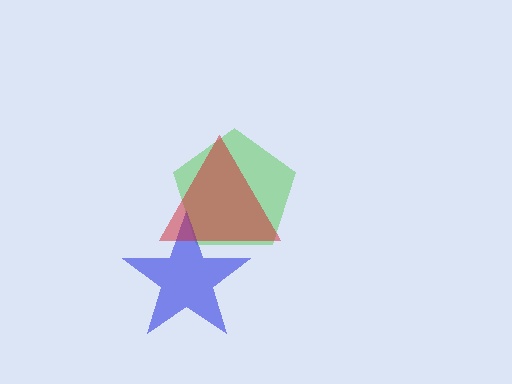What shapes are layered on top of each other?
The layered shapes are: a green pentagon, a blue star, a red triangle.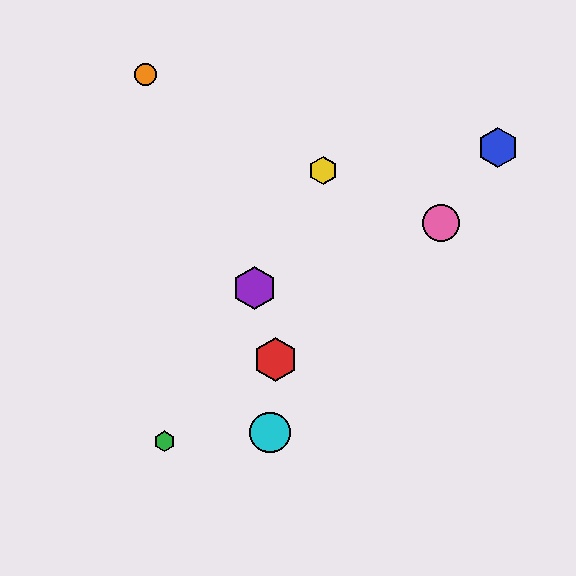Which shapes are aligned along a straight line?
The green hexagon, the yellow hexagon, the purple hexagon are aligned along a straight line.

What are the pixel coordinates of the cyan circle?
The cyan circle is at (270, 432).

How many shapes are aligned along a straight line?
3 shapes (the green hexagon, the yellow hexagon, the purple hexagon) are aligned along a straight line.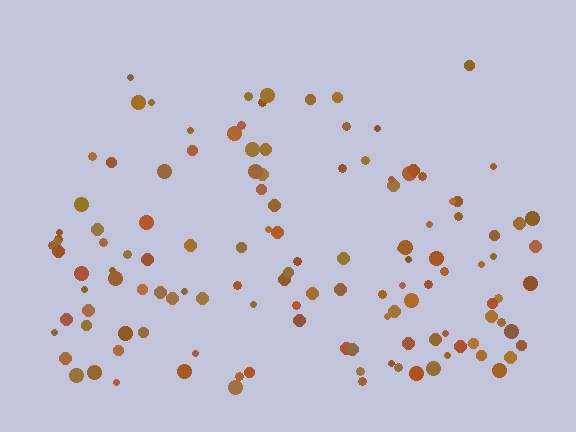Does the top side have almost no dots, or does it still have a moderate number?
Still a moderate number, just noticeably fewer than the bottom.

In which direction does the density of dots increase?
From top to bottom, with the bottom side densest.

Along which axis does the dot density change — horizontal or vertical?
Vertical.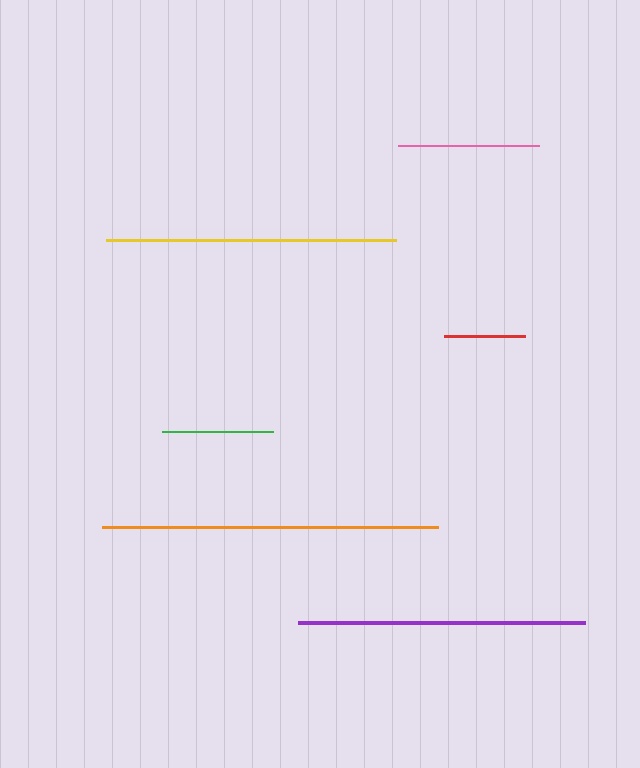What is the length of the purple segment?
The purple segment is approximately 287 pixels long.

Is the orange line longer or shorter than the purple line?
The orange line is longer than the purple line.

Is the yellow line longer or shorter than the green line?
The yellow line is longer than the green line.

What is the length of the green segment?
The green segment is approximately 111 pixels long.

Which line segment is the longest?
The orange line is the longest at approximately 336 pixels.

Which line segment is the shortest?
The red line is the shortest at approximately 81 pixels.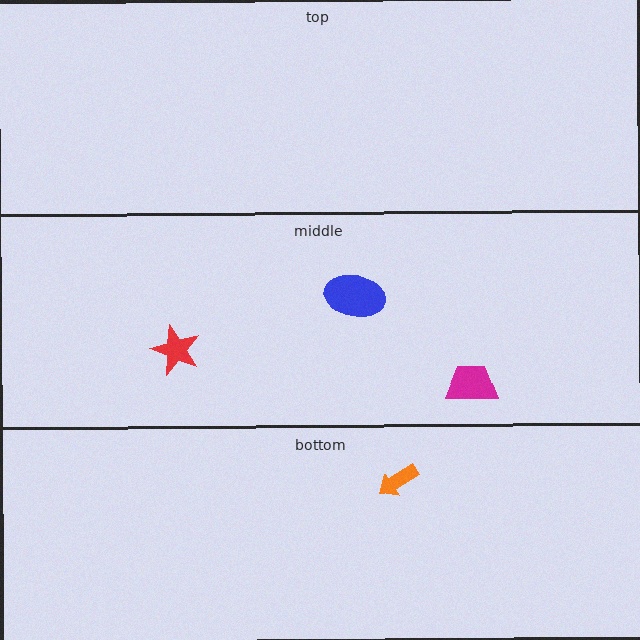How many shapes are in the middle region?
3.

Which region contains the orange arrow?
The bottom region.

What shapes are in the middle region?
The blue ellipse, the magenta trapezoid, the red star.